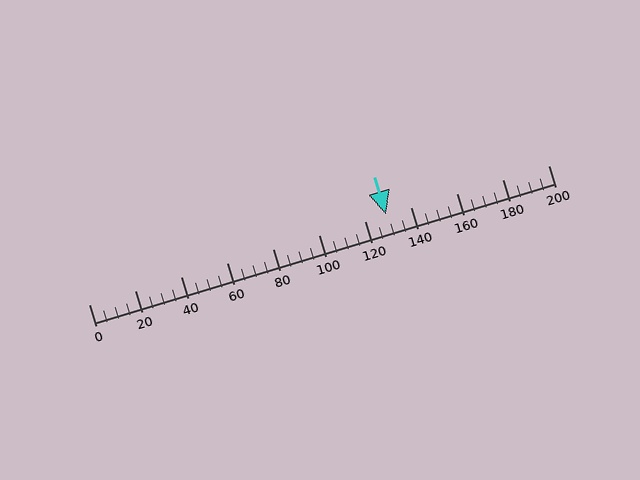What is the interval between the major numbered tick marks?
The major tick marks are spaced 20 units apart.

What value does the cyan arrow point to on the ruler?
The cyan arrow points to approximately 130.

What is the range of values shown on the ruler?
The ruler shows values from 0 to 200.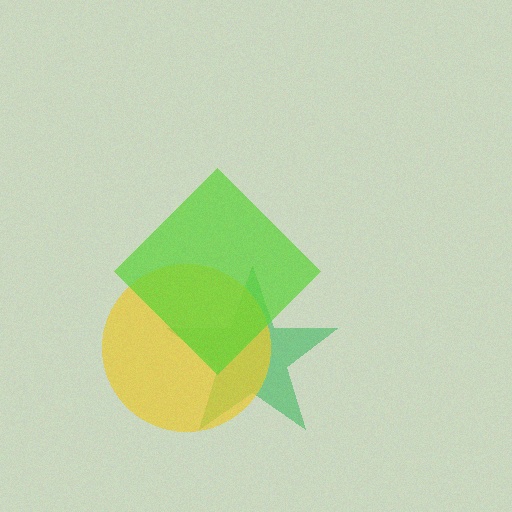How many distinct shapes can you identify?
There are 3 distinct shapes: a green star, a yellow circle, a lime diamond.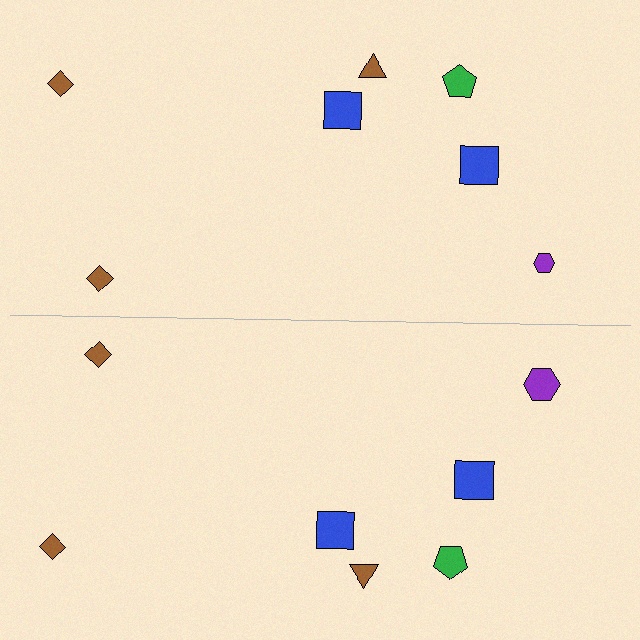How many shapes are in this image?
There are 14 shapes in this image.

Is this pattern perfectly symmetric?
No, the pattern is not perfectly symmetric. The purple hexagon on the bottom side has a different size than its mirror counterpart.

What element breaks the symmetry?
The purple hexagon on the bottom side has a different size than its mirror counterpart.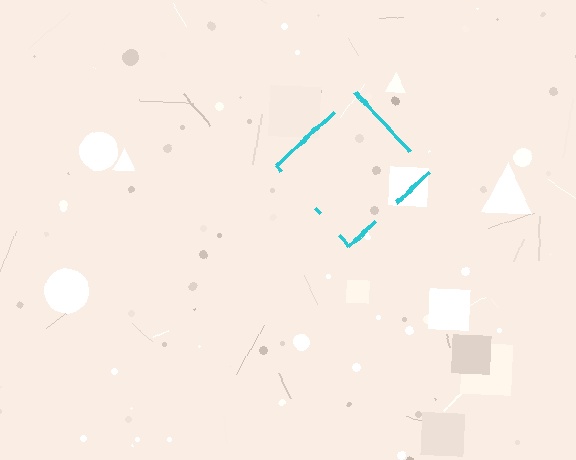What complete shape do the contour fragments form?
The contour fragments form a diamond.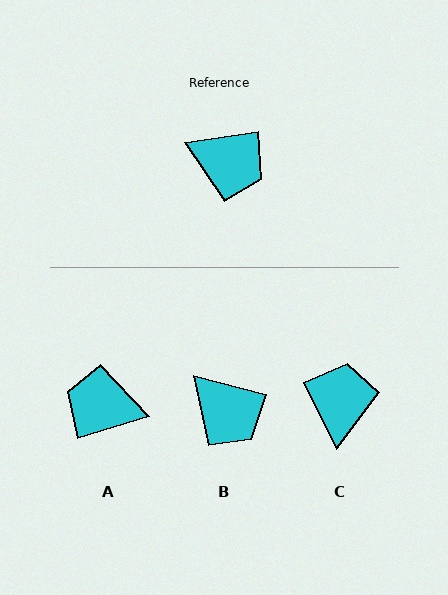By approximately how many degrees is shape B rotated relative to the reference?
Approximately 23 degrees clockwise.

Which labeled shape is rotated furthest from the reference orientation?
A, about 172 degrees away.